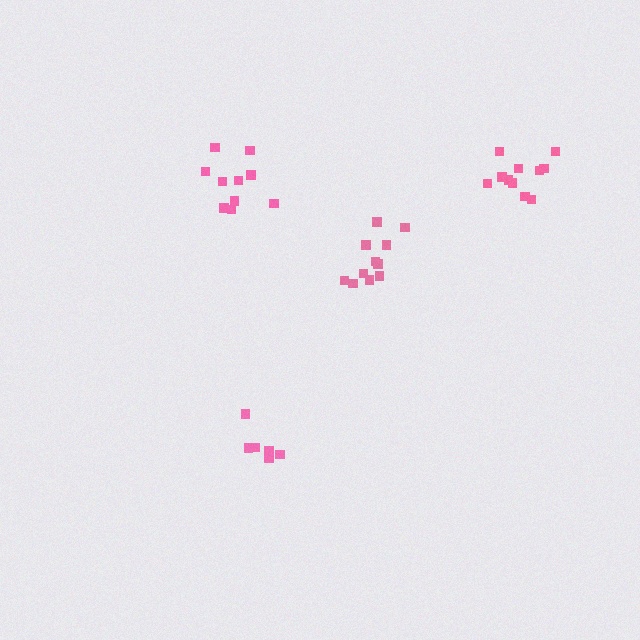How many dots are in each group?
Group 1: 10 dots, Group 2: 11 dots, Group 3: 6 dots, Group 4: 11 dots (38 total).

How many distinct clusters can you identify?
There are 4 distinct clusters.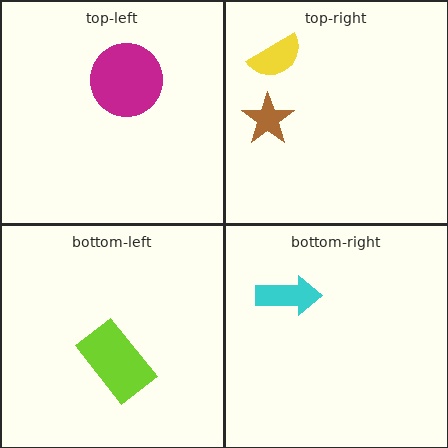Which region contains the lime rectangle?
The bottom-left region.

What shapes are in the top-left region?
The magenta circle.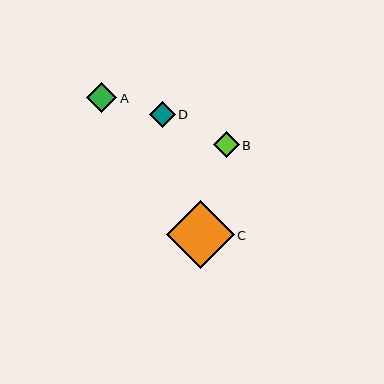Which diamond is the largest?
Diamond C is the largest with a size of approximately 68 pixels.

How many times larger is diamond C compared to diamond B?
Diamond C is approximately 2.6 times the size of diamond B.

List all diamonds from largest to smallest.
From largest to smallest: C, A, B, D.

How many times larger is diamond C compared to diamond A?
Diamond C is approximately 2.3 times the size of diamond A.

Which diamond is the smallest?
Diamond D is the smallest with a size of approximately 26 pixels.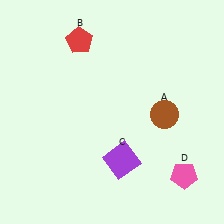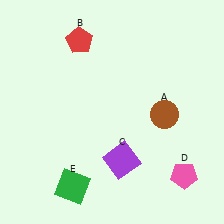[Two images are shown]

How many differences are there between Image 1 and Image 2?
There is 1 difference between the two images.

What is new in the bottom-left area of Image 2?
A green square (E) was added in the bottom-left area of Image 2.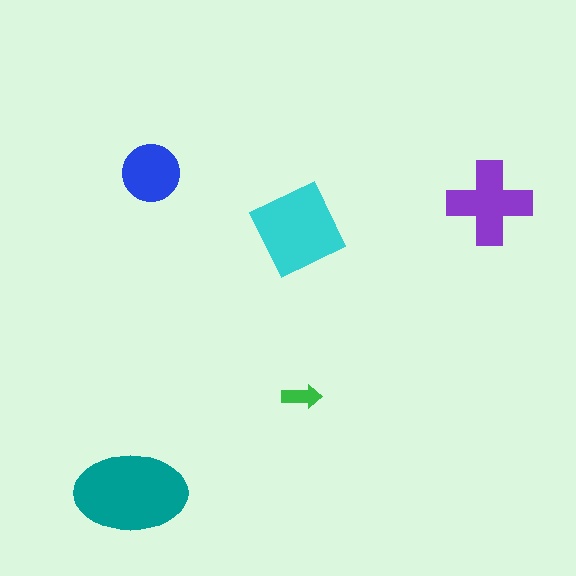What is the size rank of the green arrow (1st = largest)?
5th.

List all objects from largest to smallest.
The teal ellipse, the cyan diamond, the purple cross, the blue circle, the green arrow.